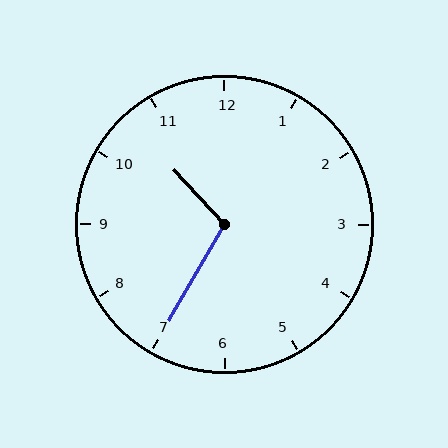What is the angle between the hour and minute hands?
Approximately 108 degrees.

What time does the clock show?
10:35.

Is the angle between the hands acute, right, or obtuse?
It is obtuse.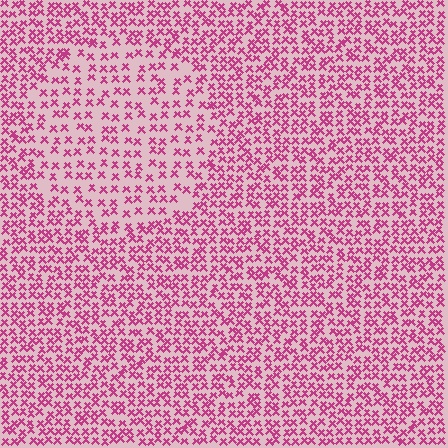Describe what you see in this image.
The image contains small magenta elements arranged at two different densities. A circle-shaped region is visible where the elements are less densely packed than the surrounding area.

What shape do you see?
I see a circle.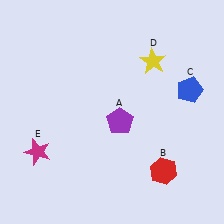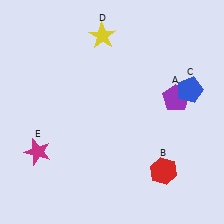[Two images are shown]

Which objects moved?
The objects that moved are: the purple pentagon (A), the yellow star (D).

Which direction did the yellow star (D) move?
The yellow star (D) moved left.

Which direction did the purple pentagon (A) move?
The purple pentagon (A) moved right.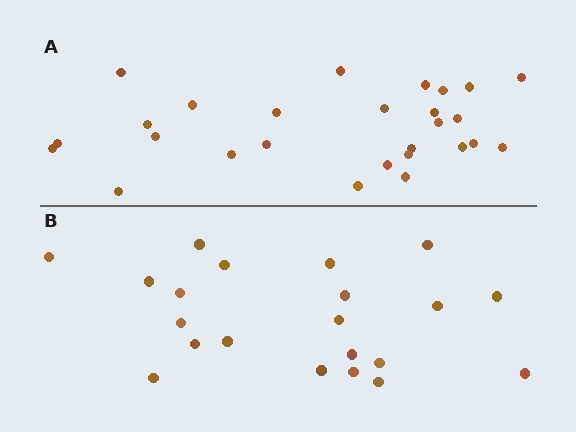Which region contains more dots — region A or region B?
Region A (the top region) has more dots.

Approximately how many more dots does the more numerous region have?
Region A has about 6 more dots than region B.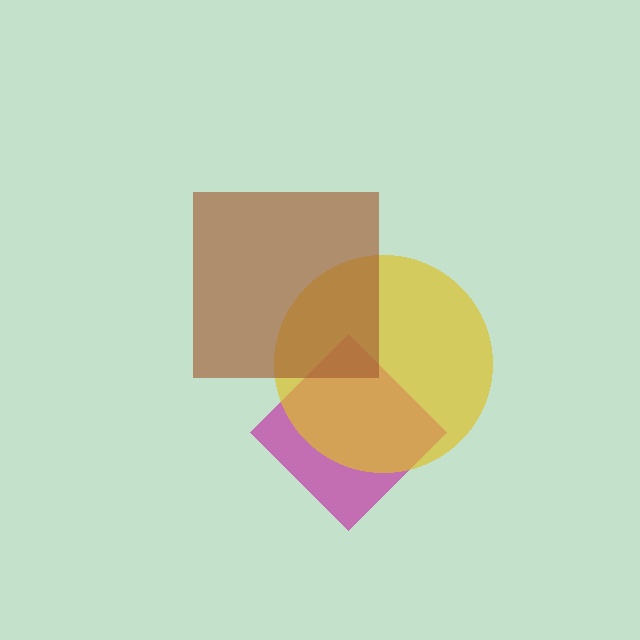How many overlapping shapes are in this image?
There are 3 overlapping shapes in the image.